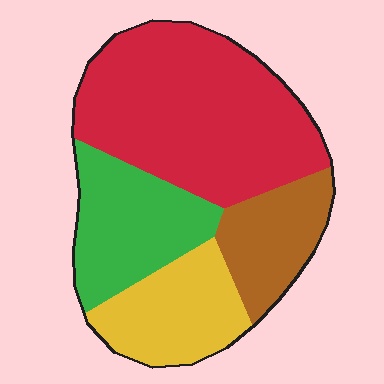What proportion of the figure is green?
Green covers 21% of the figure.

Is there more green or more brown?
Green.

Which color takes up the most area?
Red, at roughly 45%.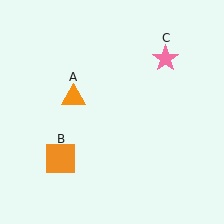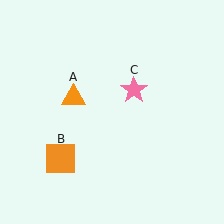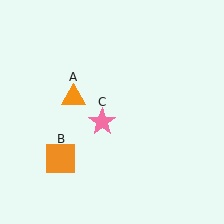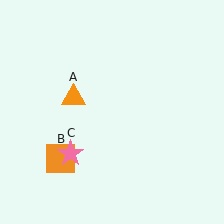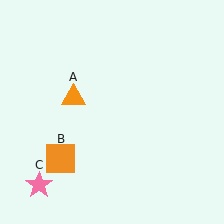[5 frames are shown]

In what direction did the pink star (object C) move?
The pink star (object C) moved down and to the left.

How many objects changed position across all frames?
1 object changed position: pink star (object C).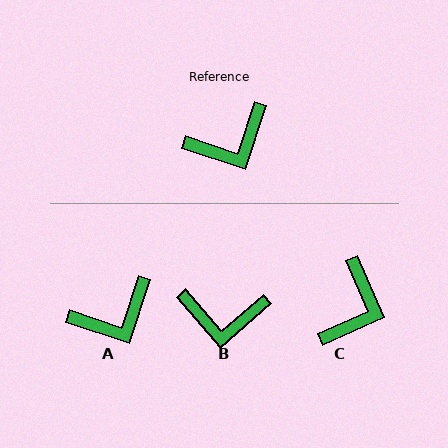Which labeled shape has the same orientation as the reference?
A.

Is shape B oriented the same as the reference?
No, it is off by about 31 degrees.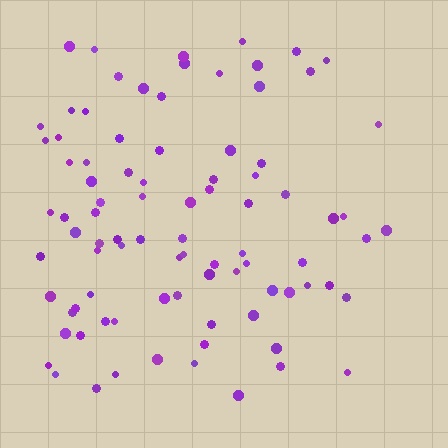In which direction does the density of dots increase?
From right to left, with the left side densest.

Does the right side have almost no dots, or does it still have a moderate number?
Still a moderate number, just noticeably fewer than the left.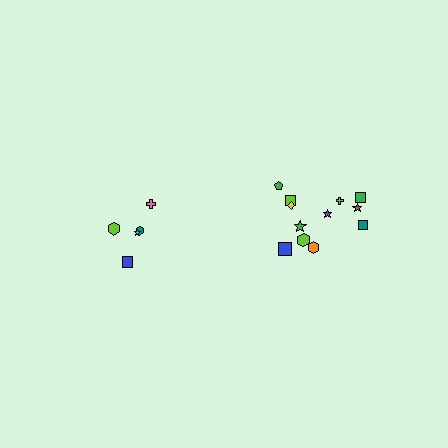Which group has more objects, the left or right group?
The right group.